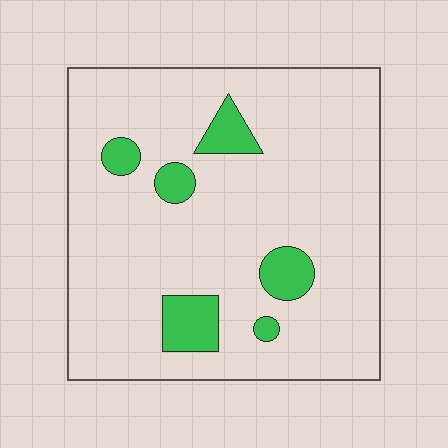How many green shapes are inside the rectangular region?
6.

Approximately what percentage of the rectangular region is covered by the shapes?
Approximately 10%.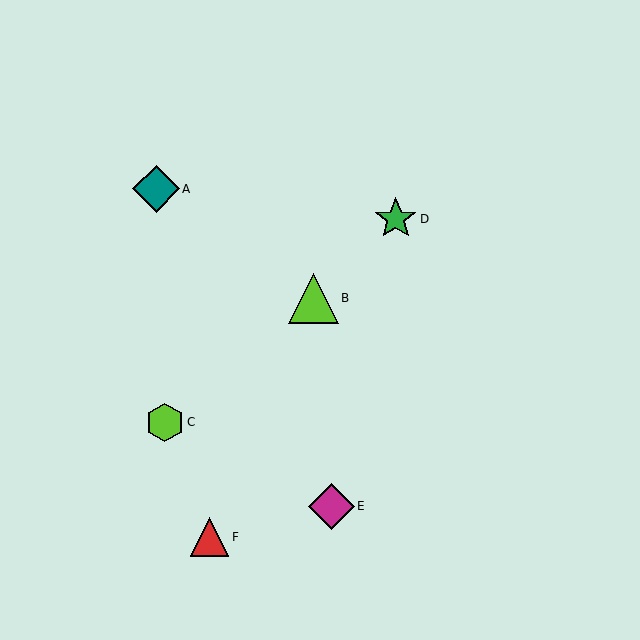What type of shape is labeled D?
Shape D is a green star.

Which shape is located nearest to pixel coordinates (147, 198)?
The teal diamond (labeled A) at (156, 189) is nearest to that location.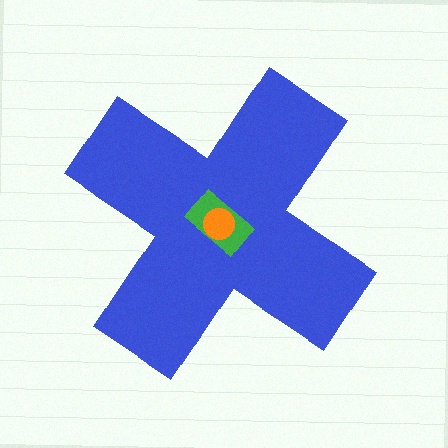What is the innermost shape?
The orange circle.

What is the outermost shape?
The blue cross.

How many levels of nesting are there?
3.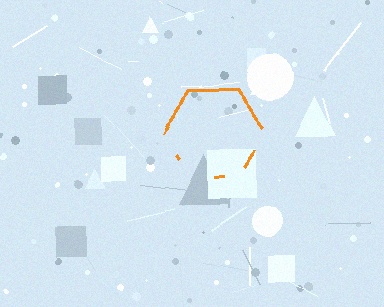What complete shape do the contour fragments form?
The contour fragments form a hexagon.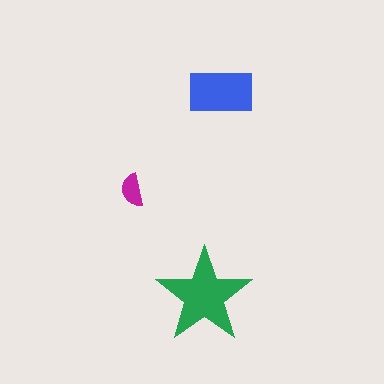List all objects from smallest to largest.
The magenta semicircle, the blue rectangle, the green star.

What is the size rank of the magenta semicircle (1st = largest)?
3rd.